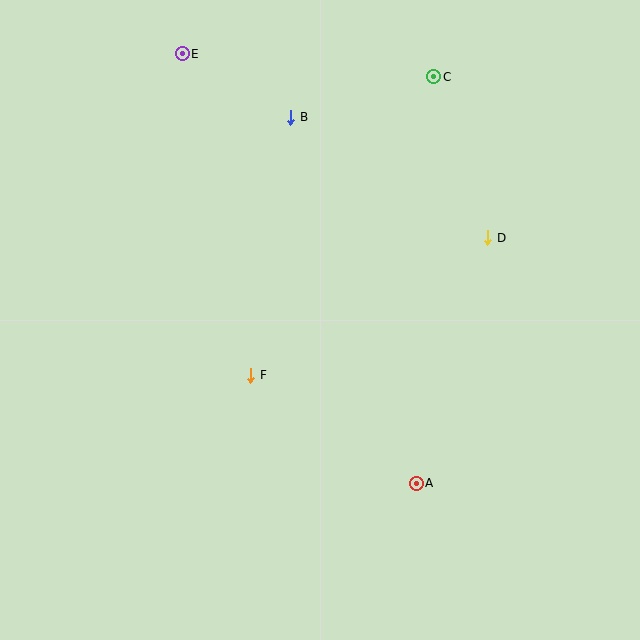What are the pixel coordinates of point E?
Point E is at (182, 54).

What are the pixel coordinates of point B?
Point B is at (291, 117).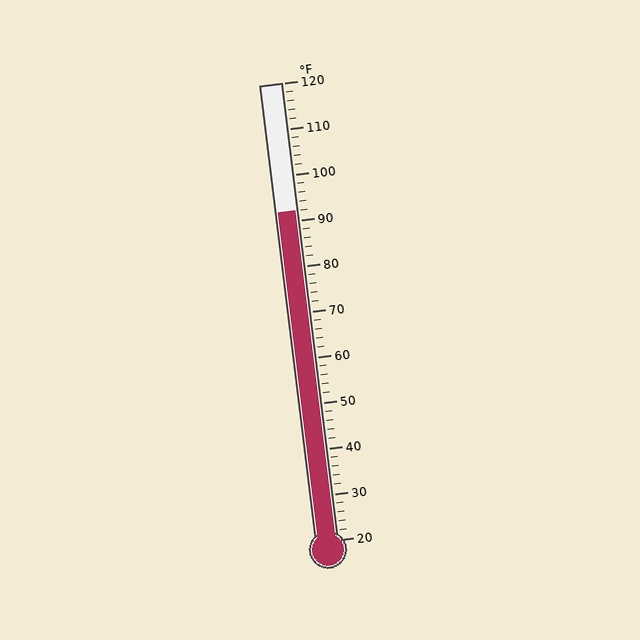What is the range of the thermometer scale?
The thermometer scale ranges from 20°F to 120°F.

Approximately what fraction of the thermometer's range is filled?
The thermometer is filled to approximately 70% of its range.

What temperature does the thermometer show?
The thermometer shows approximately 92°F.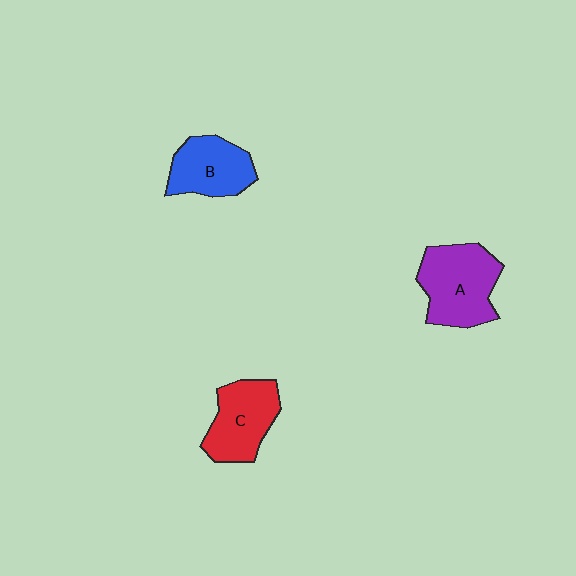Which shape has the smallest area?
Shape B (blue).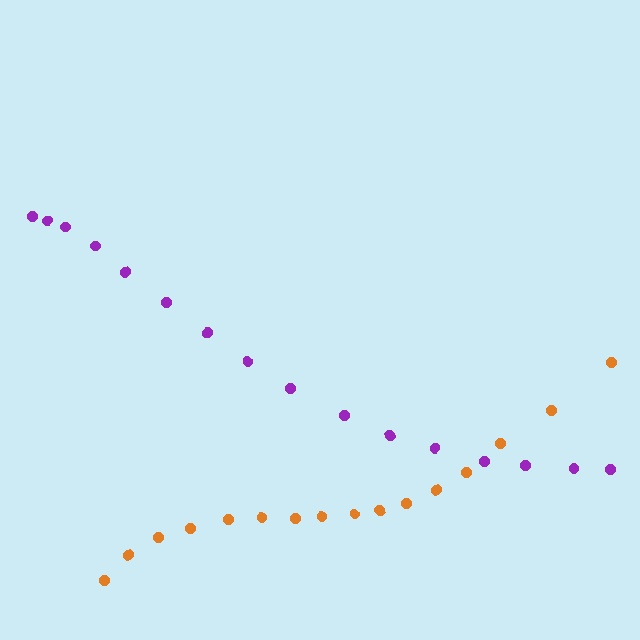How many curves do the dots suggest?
There are 2 distinct paths.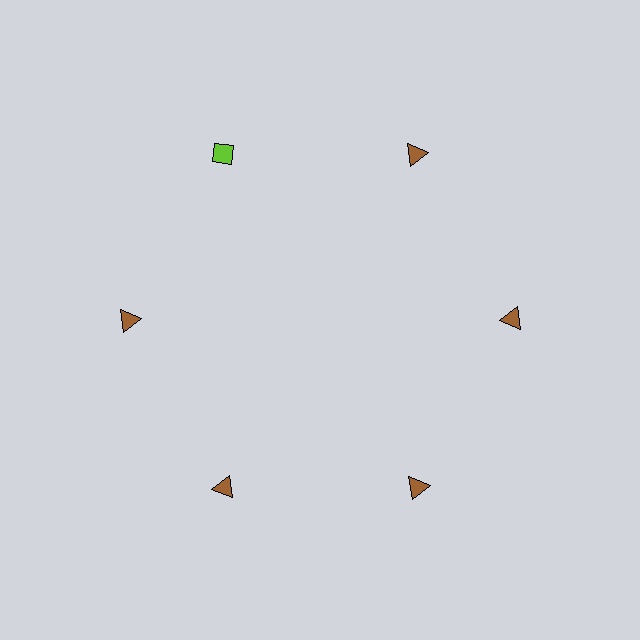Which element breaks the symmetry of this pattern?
The lime diamond at roughly the 11 o'clock position breaks the symmetry. All other shapes are brown triangles.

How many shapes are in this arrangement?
There are 6 shapes arranged in a ring pattern.